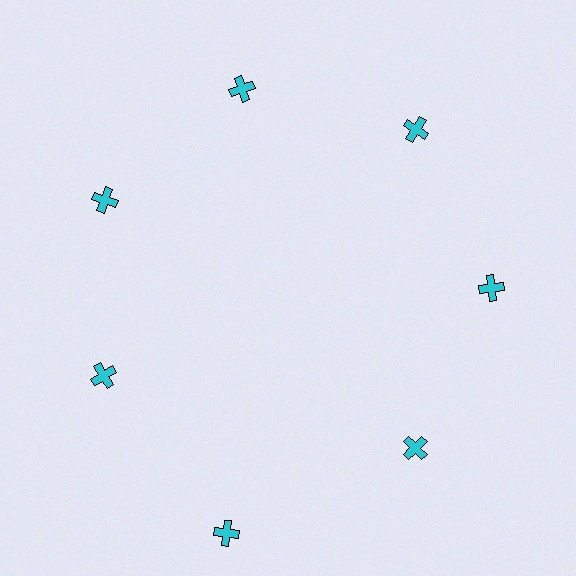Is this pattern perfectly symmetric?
No. The 7 cyan crosses are arranged in a ring, but one element near the 6 o'clock position is pushed outward from the center, breaking the 7-fold rotational symmetry.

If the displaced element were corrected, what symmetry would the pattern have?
It would have 7-fold rotational symmetry — the pattern would map onto itself every 51 degrees.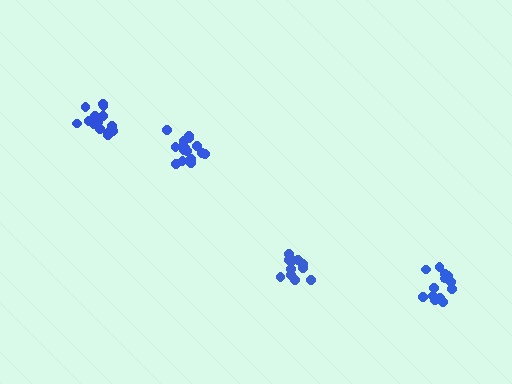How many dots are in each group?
Group 1: 14 dots, Group 2: 16 dots, Group 3: 14 dots, Group 4: 13 dots (57 total).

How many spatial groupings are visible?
There are 4 spatial groupings.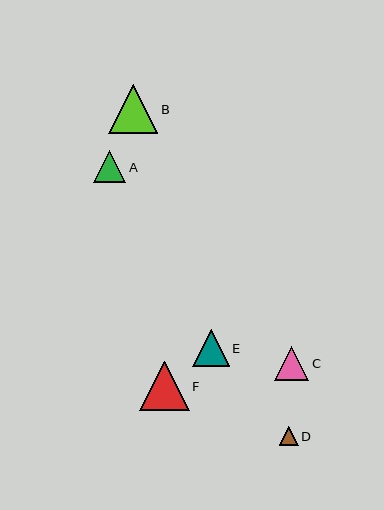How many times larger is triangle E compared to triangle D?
Triangle E is approximately 1.9 times the size of triangle D.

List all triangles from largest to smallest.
From largest to smallest: F, B, E, C, A, D.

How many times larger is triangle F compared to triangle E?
Triangle F is approximately 1.4 times the size of triangle E.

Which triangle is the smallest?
Triangle D is the smallest with a size of approximately 19 pixels.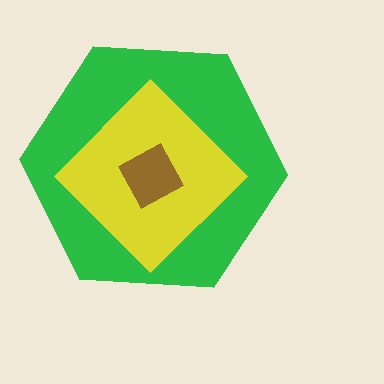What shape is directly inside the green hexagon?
The yellow diamond.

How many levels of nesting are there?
3.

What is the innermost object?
The brown square.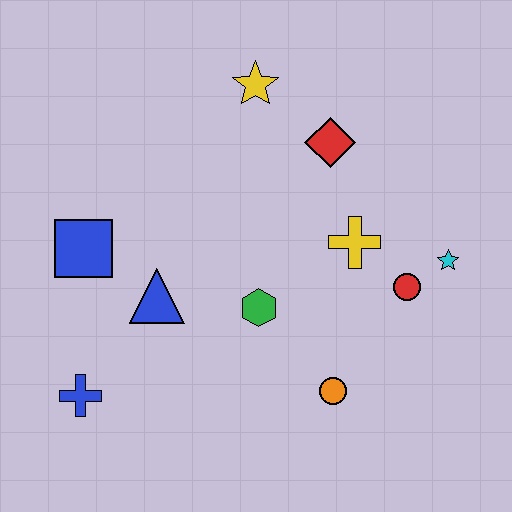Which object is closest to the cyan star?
The red circle is closest to the cyan star.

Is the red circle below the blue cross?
No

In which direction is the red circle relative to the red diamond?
The red circle is below the red diamond.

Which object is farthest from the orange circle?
The yellow star is farthest from the orange circle.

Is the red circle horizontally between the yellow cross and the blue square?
No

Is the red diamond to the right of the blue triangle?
Yes